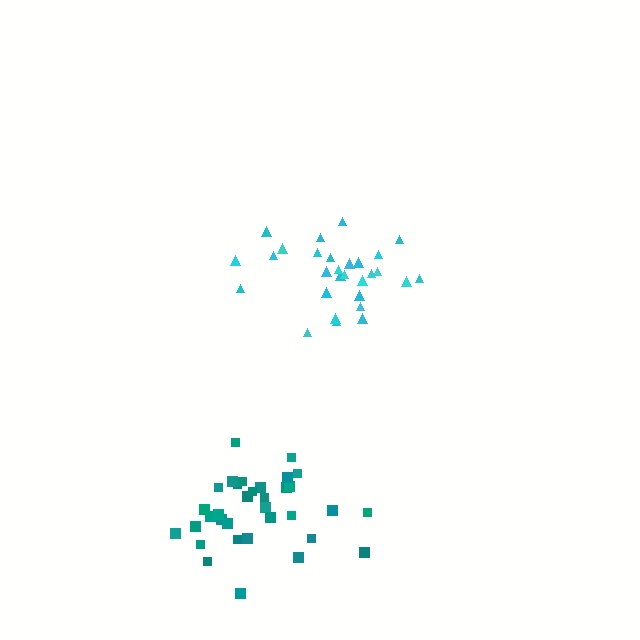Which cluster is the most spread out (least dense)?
Teal.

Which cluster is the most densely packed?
Cyan.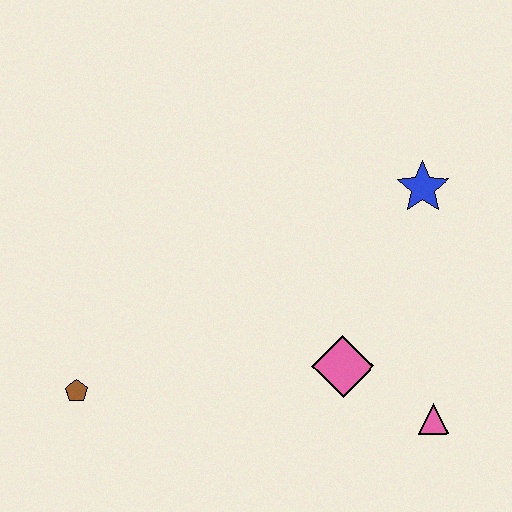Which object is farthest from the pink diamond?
The brown pentagon is farthest from the pink diamond.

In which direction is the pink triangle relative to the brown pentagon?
The pink triangle is to the right of the brown pentagon.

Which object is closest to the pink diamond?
The pink triangle is closest to the pink diamond.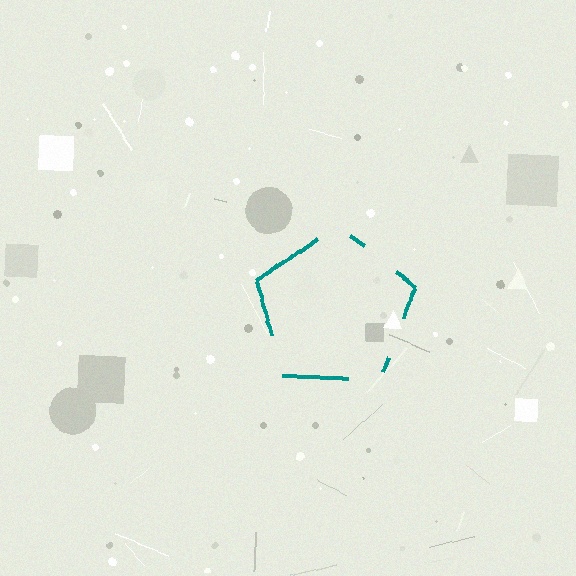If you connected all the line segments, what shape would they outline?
They would outline a pentagon.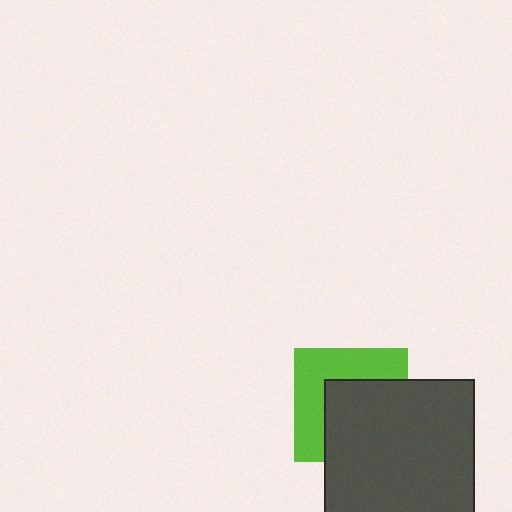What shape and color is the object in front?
The object in front is a dark gray square.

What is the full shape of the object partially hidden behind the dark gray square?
The partially hidden object is a lime square.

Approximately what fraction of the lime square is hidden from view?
Roughly 53% of the lime square is hidden behind the dark gray square.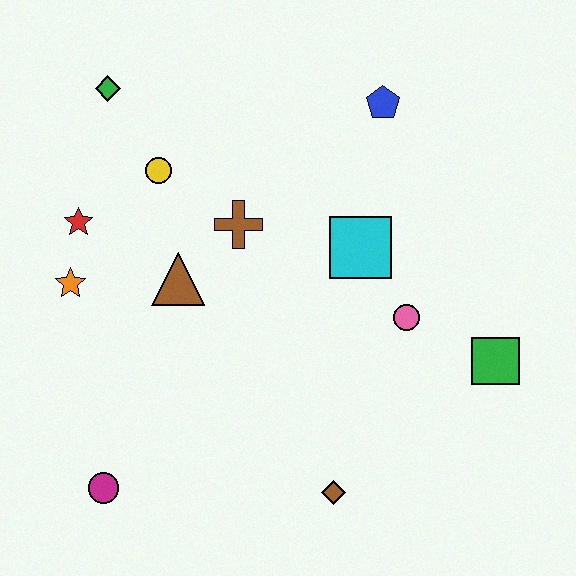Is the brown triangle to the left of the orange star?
No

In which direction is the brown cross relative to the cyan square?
The brown cross is to the left of the cyan square.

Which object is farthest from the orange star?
The green square is farthest from the orange star.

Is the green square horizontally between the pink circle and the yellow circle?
No